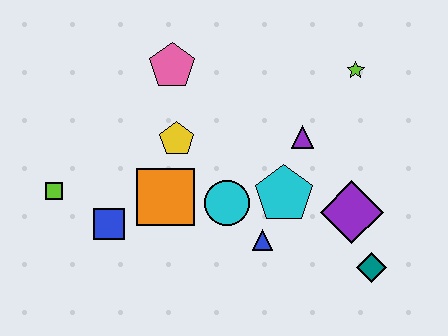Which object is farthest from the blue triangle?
The lime square is farthest from the blue triangle.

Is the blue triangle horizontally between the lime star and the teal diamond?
No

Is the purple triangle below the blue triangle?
No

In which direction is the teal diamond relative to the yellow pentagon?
The teal diamond is to the right of the yellow pentagon.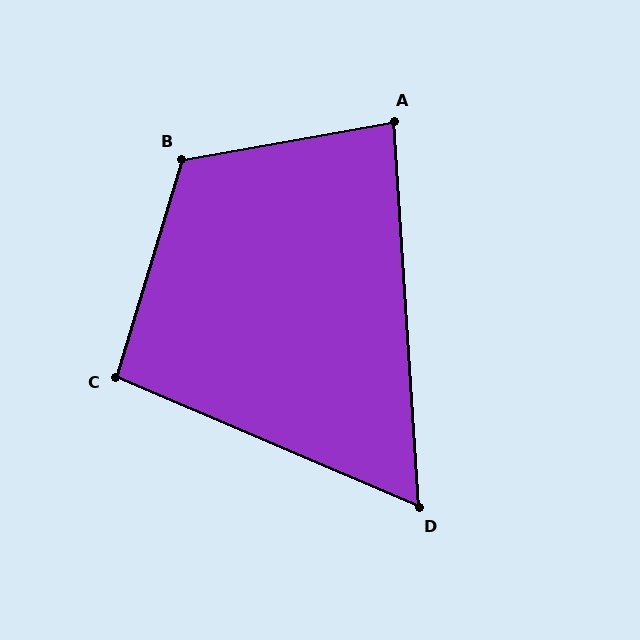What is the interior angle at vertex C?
Approximately 96 degrees (obtuse).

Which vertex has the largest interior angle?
B, at approximately 117 degrees.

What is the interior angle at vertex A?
Approximately 84 degrees (acute).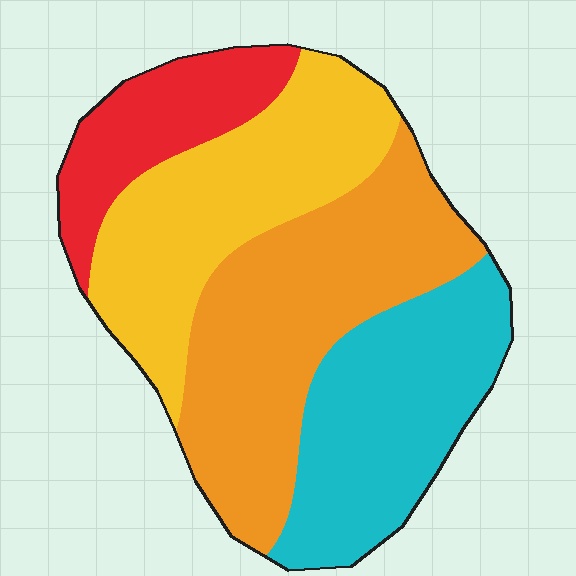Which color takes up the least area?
Red, at roughly 15%.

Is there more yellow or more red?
Yellow.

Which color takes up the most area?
Orange, at roughly 35%.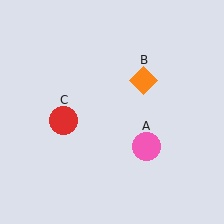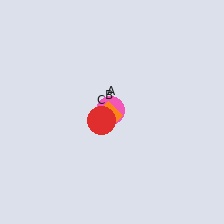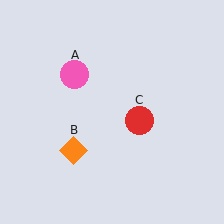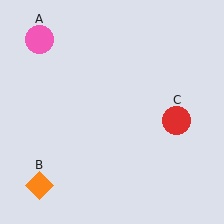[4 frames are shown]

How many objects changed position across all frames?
3 objects changed position: pink circle (object A), orange diamond (object B), red circle (object C).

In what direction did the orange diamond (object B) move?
The orange diamond (object B) moved down and to the left.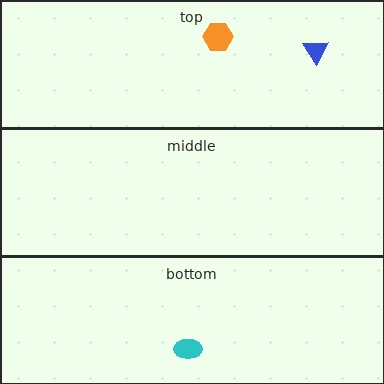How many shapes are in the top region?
2.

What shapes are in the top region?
The orange hexagon, the blue triangle.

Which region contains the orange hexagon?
The top region.